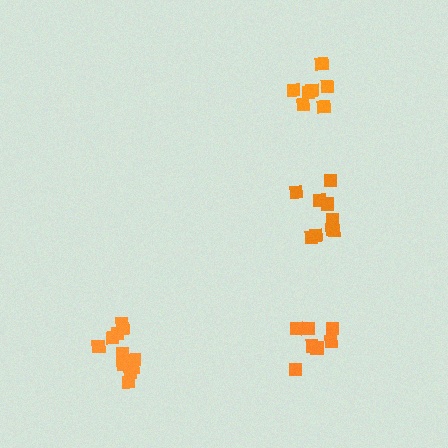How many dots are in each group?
Group 1: 13 dots, Group 2: 9 dots, Group 3: 7 dots, Group 4: 8 dots (37 total).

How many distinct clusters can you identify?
There are 4 distinct clusters.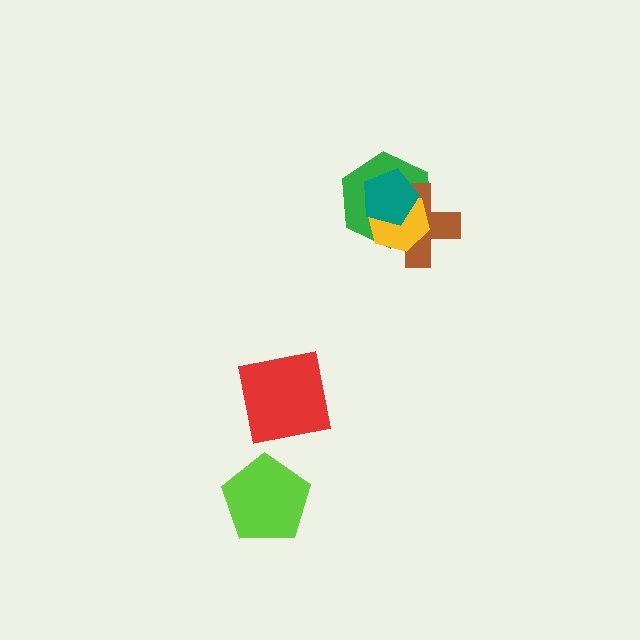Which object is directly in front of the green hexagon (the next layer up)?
The brown cross is directly in front of the green hexagon.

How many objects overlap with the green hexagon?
3 objects overlap with the green hexagon.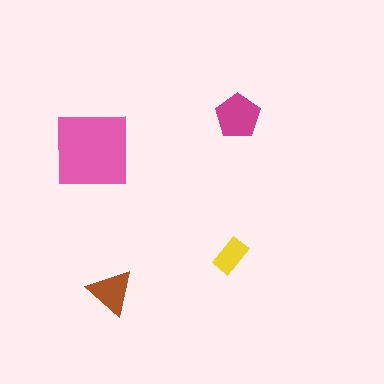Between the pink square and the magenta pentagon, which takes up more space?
The pink square.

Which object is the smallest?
The yellow rectangle.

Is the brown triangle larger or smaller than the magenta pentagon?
Smaller.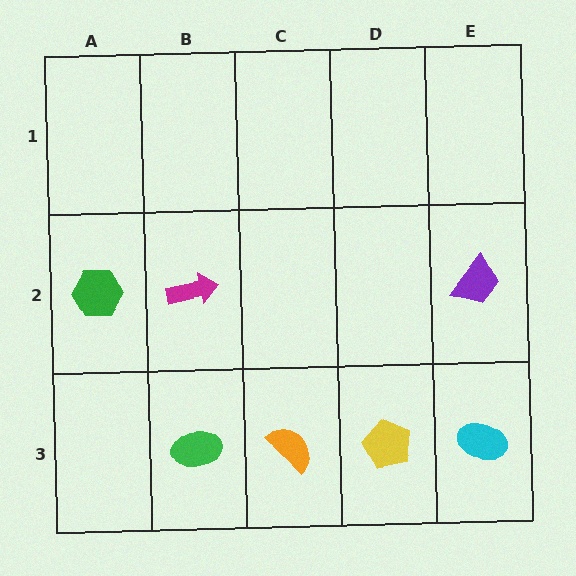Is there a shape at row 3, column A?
No, that cell is empty.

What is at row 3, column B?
A green ellipse.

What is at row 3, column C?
An orange semicircle.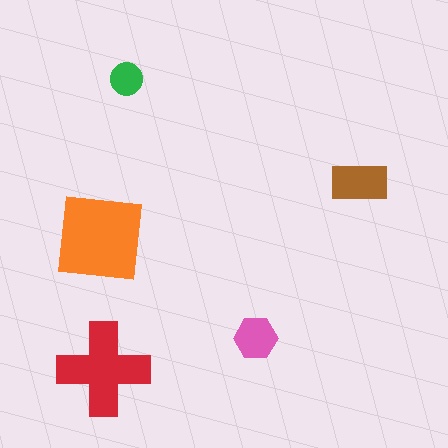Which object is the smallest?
The green circle.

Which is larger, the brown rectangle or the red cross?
The red cross.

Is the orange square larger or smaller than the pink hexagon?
Larger.